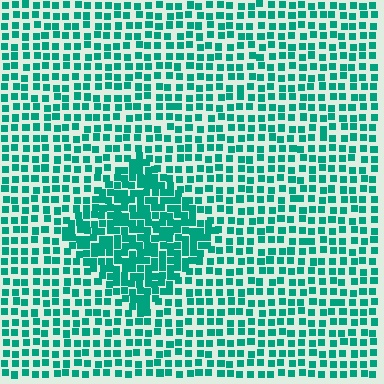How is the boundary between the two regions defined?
The boundary is defined by a change in element density (approximately 1.8x ratio). All elements are the same color, size, and shape.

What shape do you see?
I see a diamond.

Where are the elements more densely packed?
The elements are more densely packed inside the diamond boundary.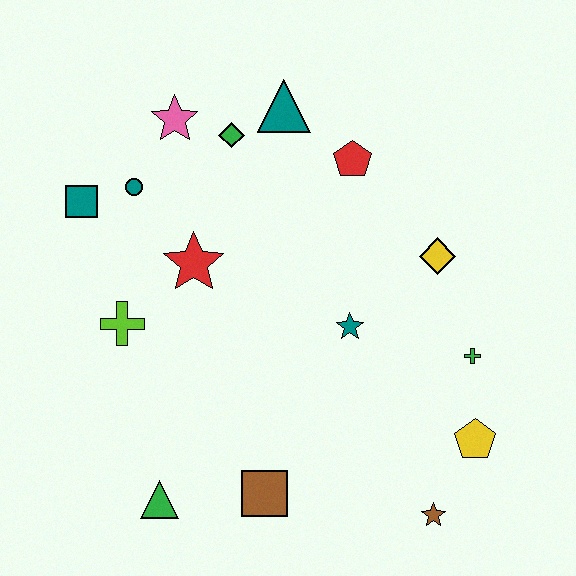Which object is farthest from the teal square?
The brown star is farthest from the teal square.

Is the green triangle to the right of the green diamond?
No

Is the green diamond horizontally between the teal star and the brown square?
No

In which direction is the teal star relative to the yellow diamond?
The teal star is to the left of the yellow diamond.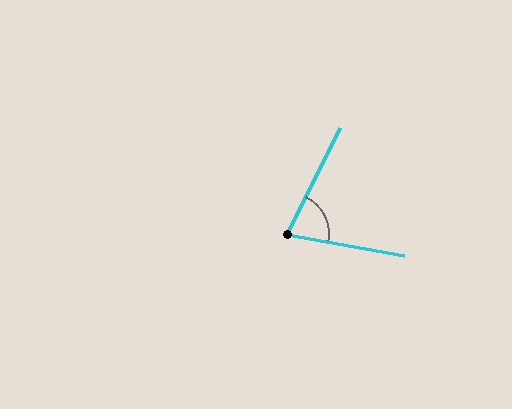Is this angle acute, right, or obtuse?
It is acute.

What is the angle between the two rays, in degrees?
Approximately 74 degrees.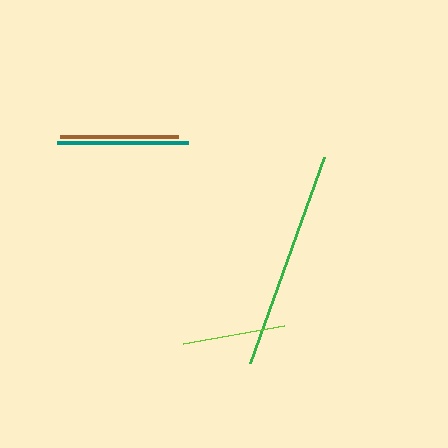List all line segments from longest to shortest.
From longest to shortest: green, teal, brown, lime.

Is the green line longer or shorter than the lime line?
The green line is longer than the lime line.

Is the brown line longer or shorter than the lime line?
The brown line is longer than the lime line.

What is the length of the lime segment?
The lime segment is approximately 103 pixels long.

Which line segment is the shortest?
The lime line is the shortest at approximately 103 pixels.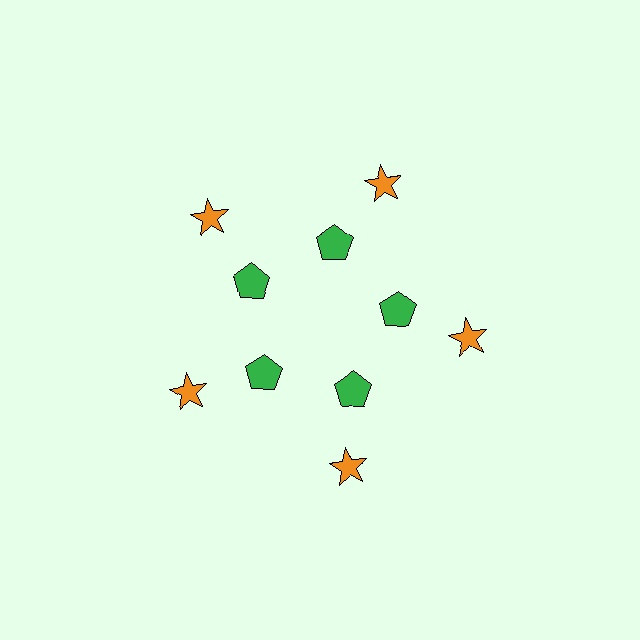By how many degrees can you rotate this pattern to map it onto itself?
The pattern maps onto itself every 72 degrees of rotation.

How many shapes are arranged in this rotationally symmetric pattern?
There are 10 shapes, arranged in 5 groups of 2.